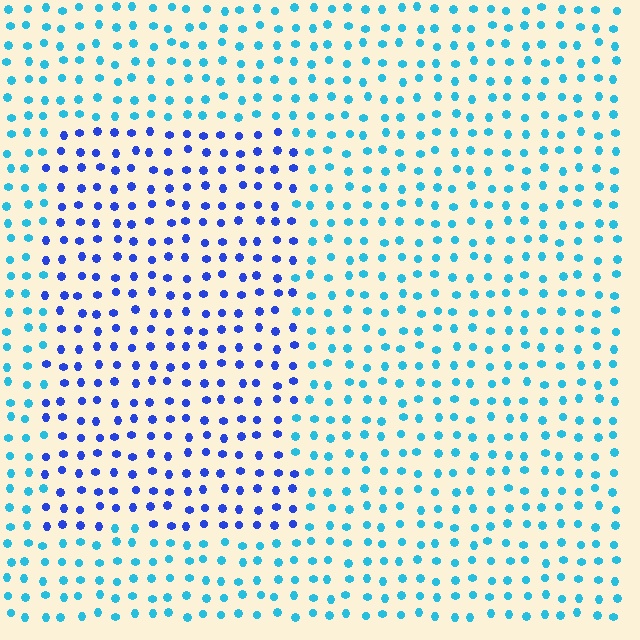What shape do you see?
I see a rectangle.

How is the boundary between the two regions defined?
The boundary is defined purely by a slight shift in hue (about 41 degrees). Spacing, size, and orientation are identical on both sides.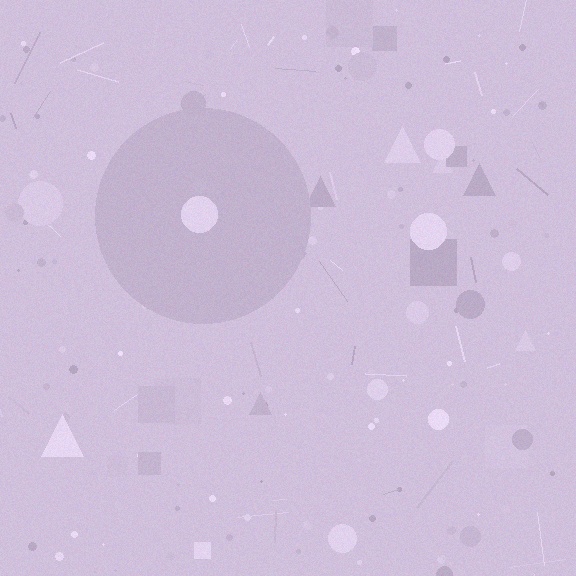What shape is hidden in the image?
A circle is hidden in the image.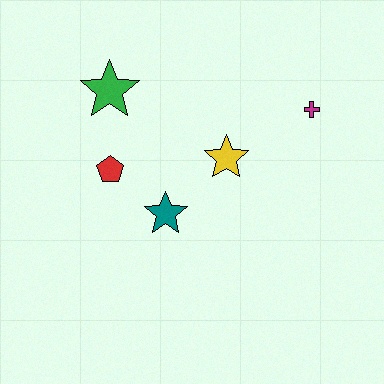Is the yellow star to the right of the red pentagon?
Yes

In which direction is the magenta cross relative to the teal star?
The magenta cross is to the right of the teal star.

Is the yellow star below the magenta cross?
Yes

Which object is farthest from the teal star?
The magenta cross is farthest from the teal star.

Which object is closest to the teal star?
The red pentagon is closest to the teal star.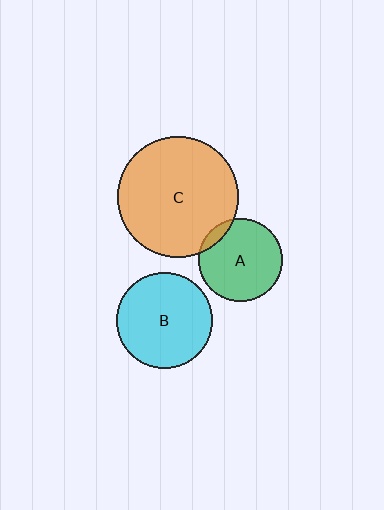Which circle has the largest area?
Circle C (orange).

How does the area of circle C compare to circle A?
Approximately 2.1 times.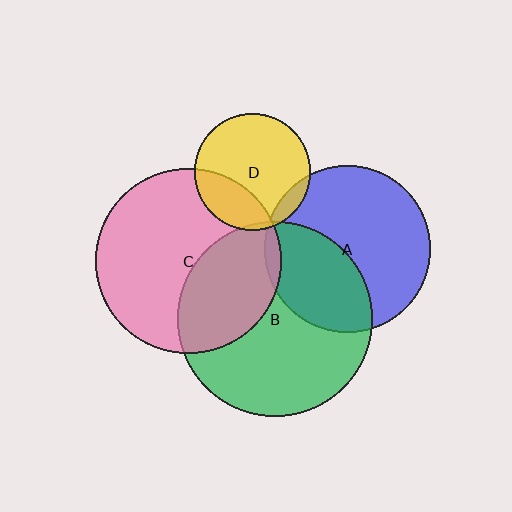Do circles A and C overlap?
Yes.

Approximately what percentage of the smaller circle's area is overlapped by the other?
Approximately 5%.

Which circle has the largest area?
Circle B (green).